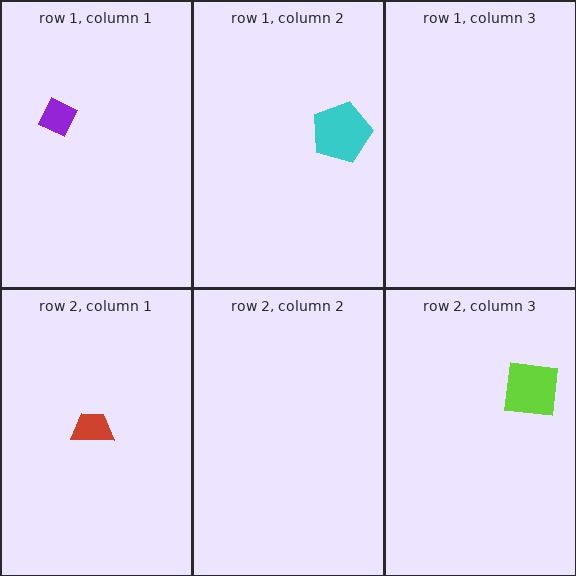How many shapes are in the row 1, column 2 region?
1.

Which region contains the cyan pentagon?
The row 1, column 2 region.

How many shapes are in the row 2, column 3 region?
1.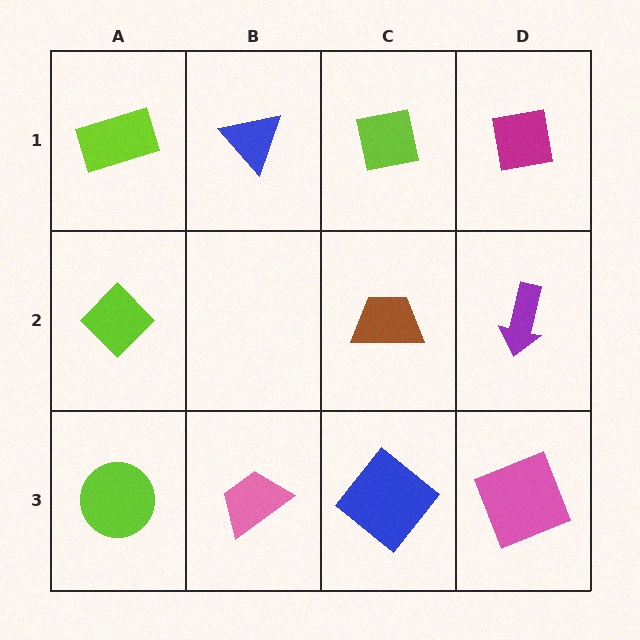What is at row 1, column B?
A blue triangle.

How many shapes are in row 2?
3 shapes.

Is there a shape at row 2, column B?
No, that cell is empty.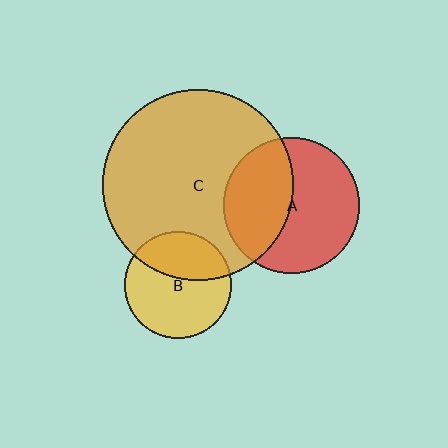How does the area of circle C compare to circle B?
Approximately 3.2 times.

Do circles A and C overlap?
Yes.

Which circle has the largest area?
Circle C (orange).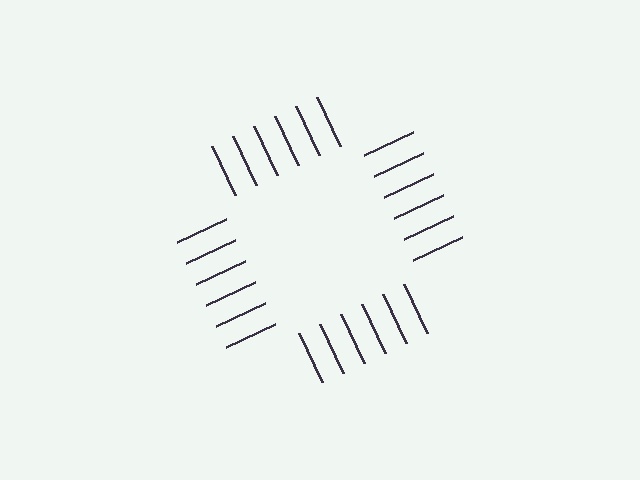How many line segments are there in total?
24 — 6 along each of the 4 edges.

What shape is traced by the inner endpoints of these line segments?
An illusory square — the line segments terminate on its edges but no continuous stroke is drawn.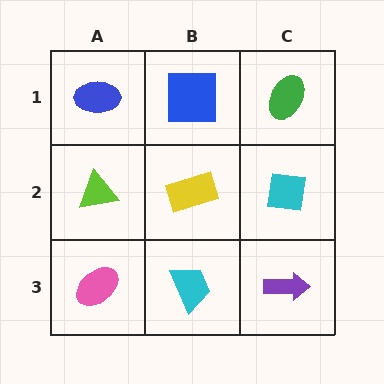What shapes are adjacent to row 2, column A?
A blue ellipse (row 1, column A), a pink ellipse (row 3, column A), a yellow rectangle (row 2, column B).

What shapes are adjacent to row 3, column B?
A yellow rectangle (row 2, column B), a pink ellipse (row 3, column A), a purple arrow (row 3, column C).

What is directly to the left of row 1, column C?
A blue square.